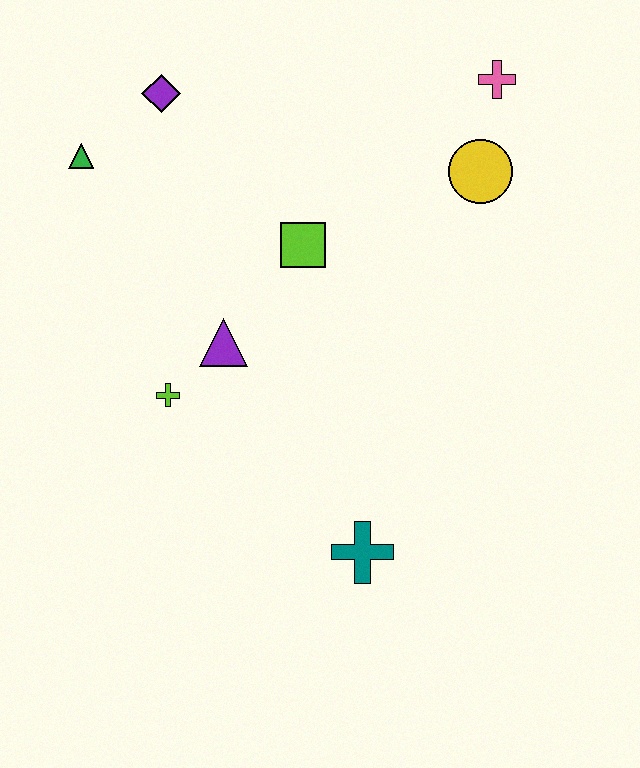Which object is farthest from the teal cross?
The purple diamond is farthest from the teal cross.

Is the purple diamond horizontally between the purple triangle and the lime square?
No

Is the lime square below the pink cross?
Yes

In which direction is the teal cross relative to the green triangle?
The teal cross is below the green triangle.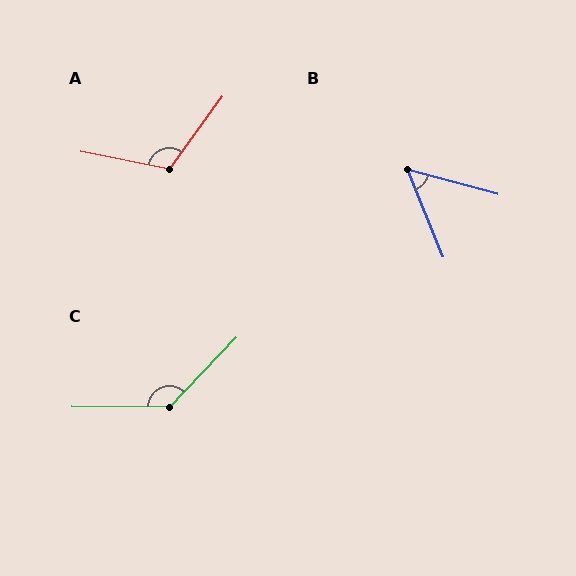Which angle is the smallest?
B, at approximately 53 degrees.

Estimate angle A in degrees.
Approximately 115 degrees.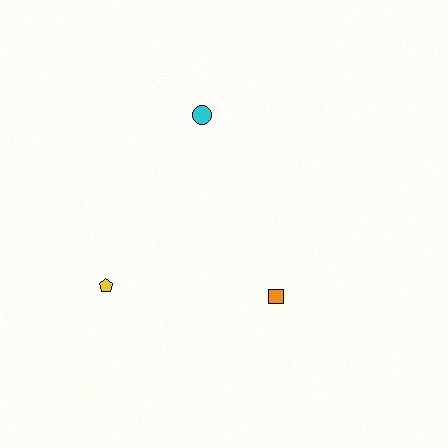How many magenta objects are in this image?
There are no magenta objects.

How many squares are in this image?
There is 1 square.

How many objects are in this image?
There are 3 objects.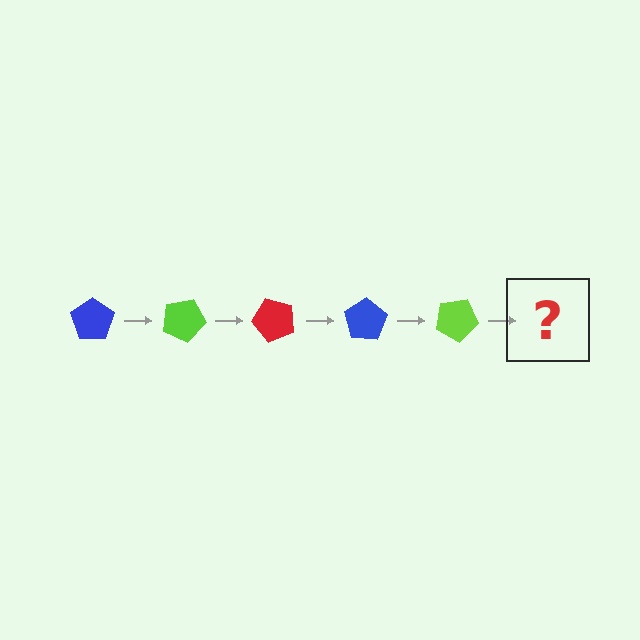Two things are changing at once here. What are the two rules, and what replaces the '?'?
The two rules are that it rotates 25 degrees each step and the color cycles through blue, lime, and red. The '?' should be a red pentagon, rotated 125 degrees from the start.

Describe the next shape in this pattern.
It should be a red pentagon, rotated 125 degrees from the start.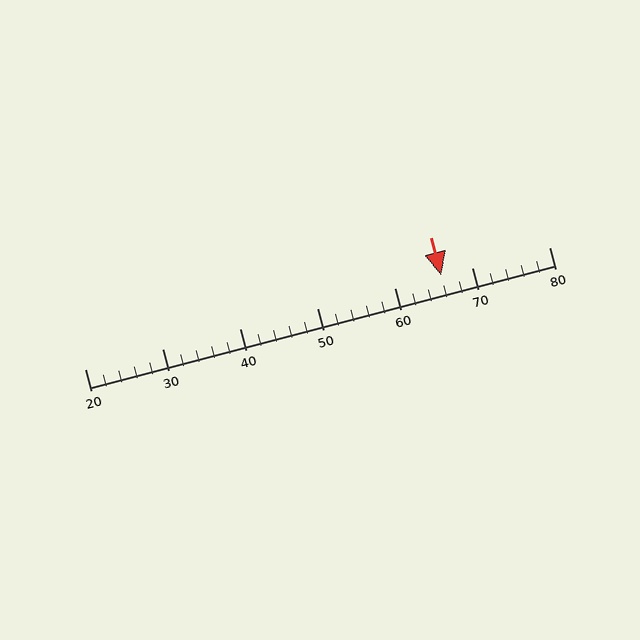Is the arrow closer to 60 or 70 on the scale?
The arrow is closer to 70.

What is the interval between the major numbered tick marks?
The major tick marks are spaced 10 units apart.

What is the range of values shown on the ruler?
The ruler shows values from 20 to 80.